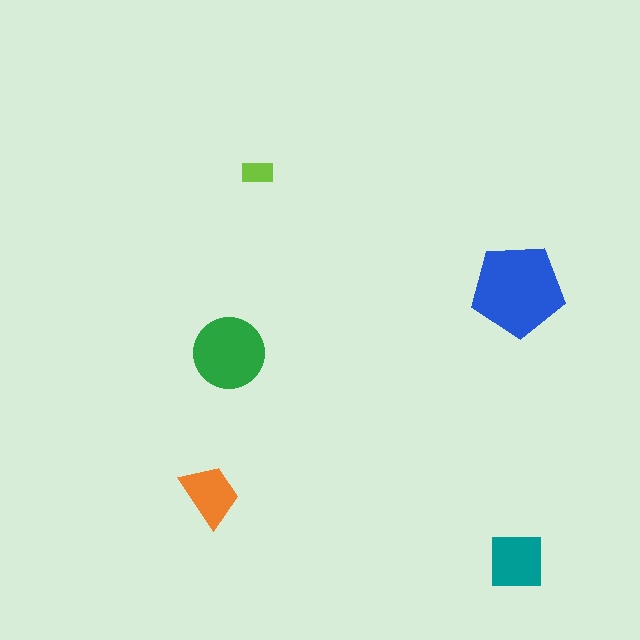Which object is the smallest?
The lime rectangle.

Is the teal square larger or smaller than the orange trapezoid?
Larger.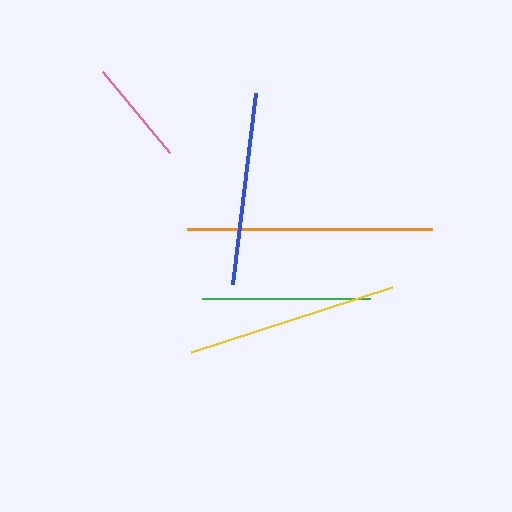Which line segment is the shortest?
The pink line is the shortest at approximately 105 pixels.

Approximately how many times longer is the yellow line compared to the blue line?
The yellow line is approximately 1.1 times the length of the blue line.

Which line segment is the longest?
The orange line is the longest at approximately 245 pixels.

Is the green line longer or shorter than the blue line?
The blue line is longer than the green line.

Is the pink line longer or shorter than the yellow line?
The yellow line is longer than the pink line.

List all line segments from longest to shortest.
From longest to shortest: orange, yellow, blue, green, pink.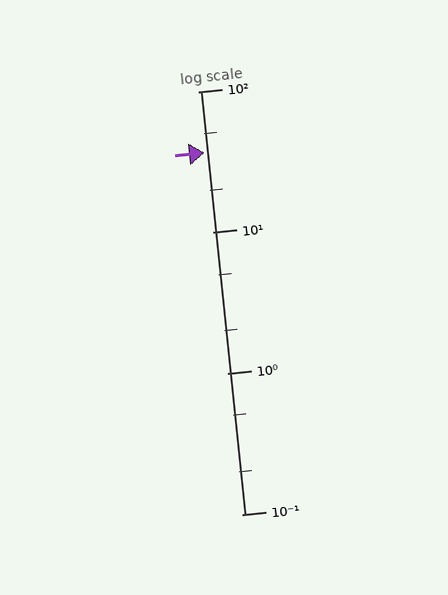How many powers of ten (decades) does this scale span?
The scale spans 3 decades, from 0.1 to 100.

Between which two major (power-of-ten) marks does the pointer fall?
The pointer is between 10 and 100.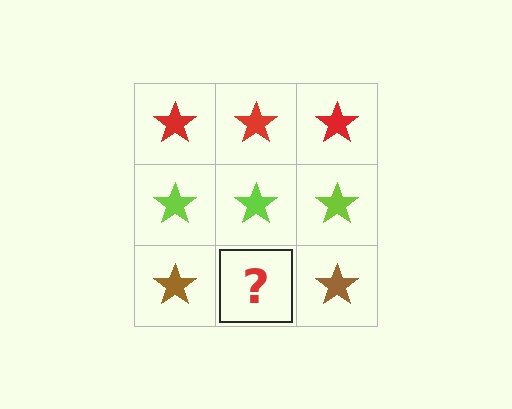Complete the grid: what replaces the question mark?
The question mark should be replaced with a brown star.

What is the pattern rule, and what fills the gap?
The rule is that each row has a consistent color. The gap should be filled with a brown star.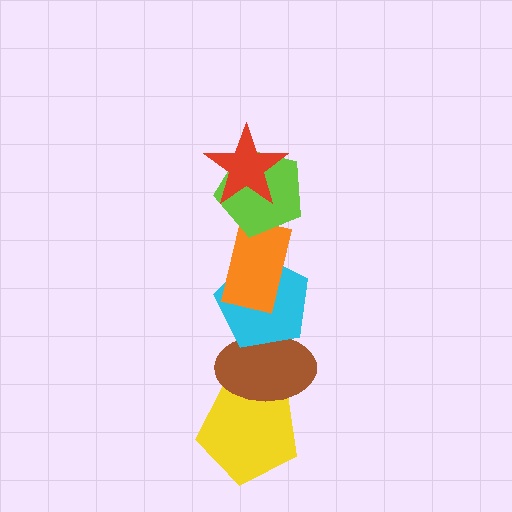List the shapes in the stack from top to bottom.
From top to bottom: the red star, the lime pentagon, the orange rectangle, the cyan pentagon, the brown ellipse, the yellow pentagon.